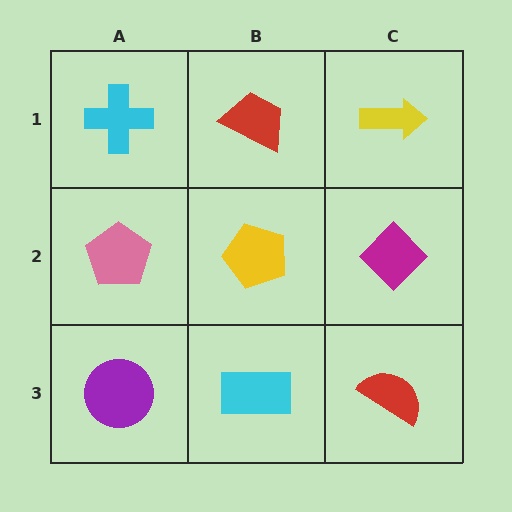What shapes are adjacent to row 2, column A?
A cyan cross (row 1, column A), a purple circle (row 3, column A), a yellow pentagon (row 2, column B).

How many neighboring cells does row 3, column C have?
2.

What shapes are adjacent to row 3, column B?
A yellow pentagon (row 2, column B), a purple circle (row 3, column A), a red semicircle (row 3, column C).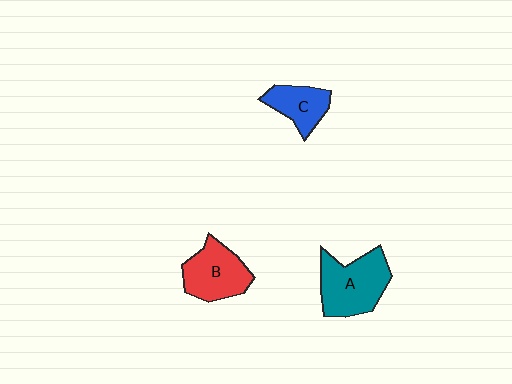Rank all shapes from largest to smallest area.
From largest to smallest: A (teal), B (red), C (blue).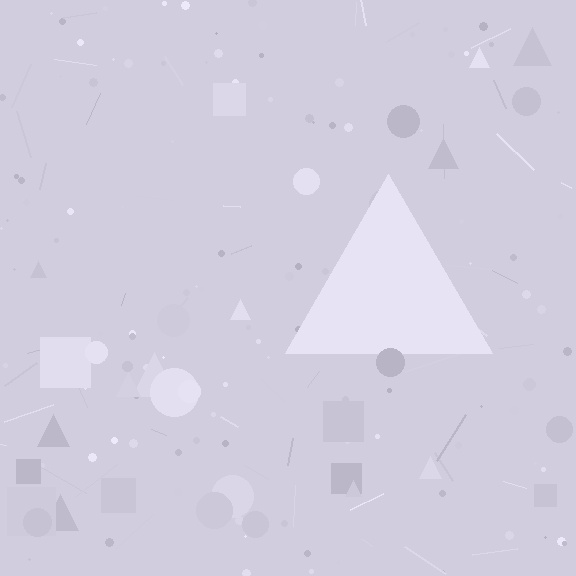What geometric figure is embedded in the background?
A triangle is embedded in the background.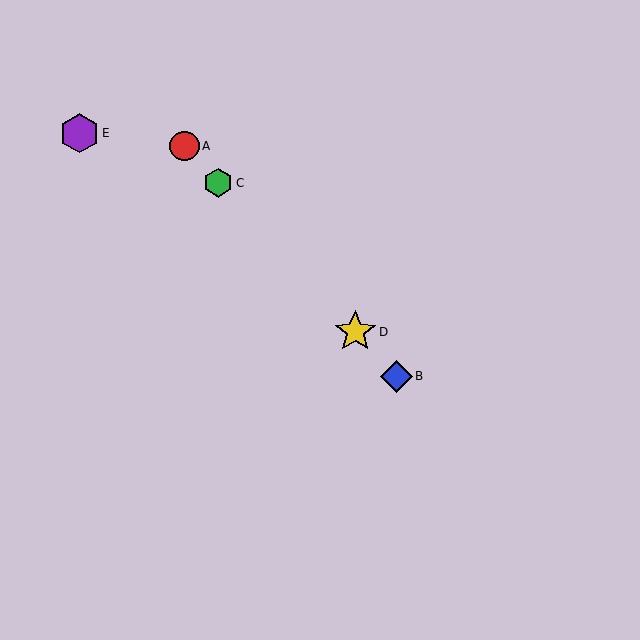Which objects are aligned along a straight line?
Objects A, B, C, D are aligned along a straight line.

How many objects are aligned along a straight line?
4 objects (A, B, C, D) are aligned along a straight line.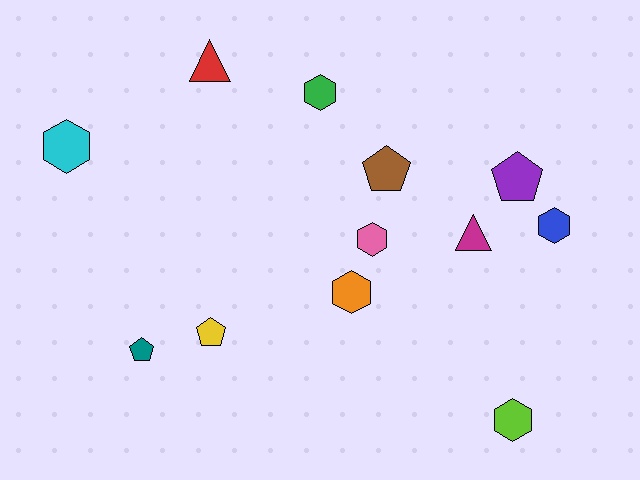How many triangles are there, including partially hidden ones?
There are 2 triangles.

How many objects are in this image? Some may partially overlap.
There are 12 objects.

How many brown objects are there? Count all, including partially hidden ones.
There is 1 brown object.